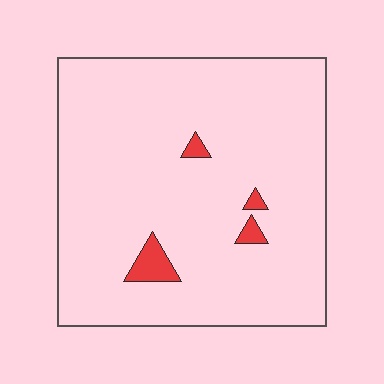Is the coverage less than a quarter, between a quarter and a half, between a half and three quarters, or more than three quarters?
Less than a quarter.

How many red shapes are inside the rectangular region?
4.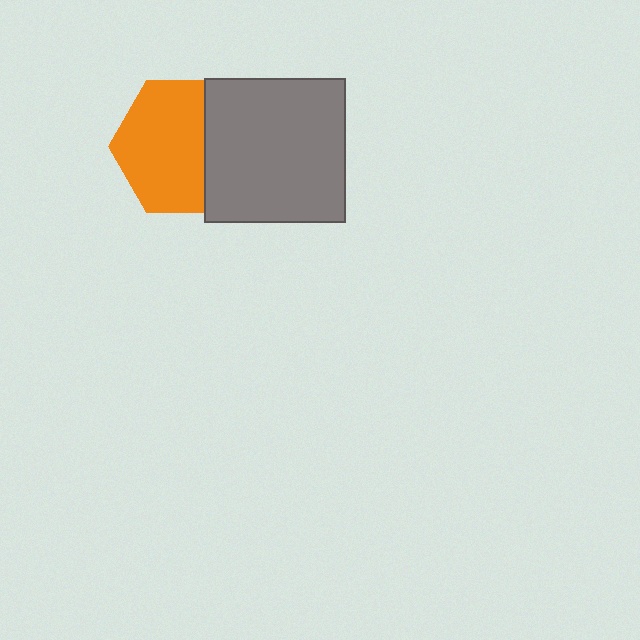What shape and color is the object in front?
The object in front is a gray rectangle.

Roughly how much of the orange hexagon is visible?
Most of it is visible (roughly 66%).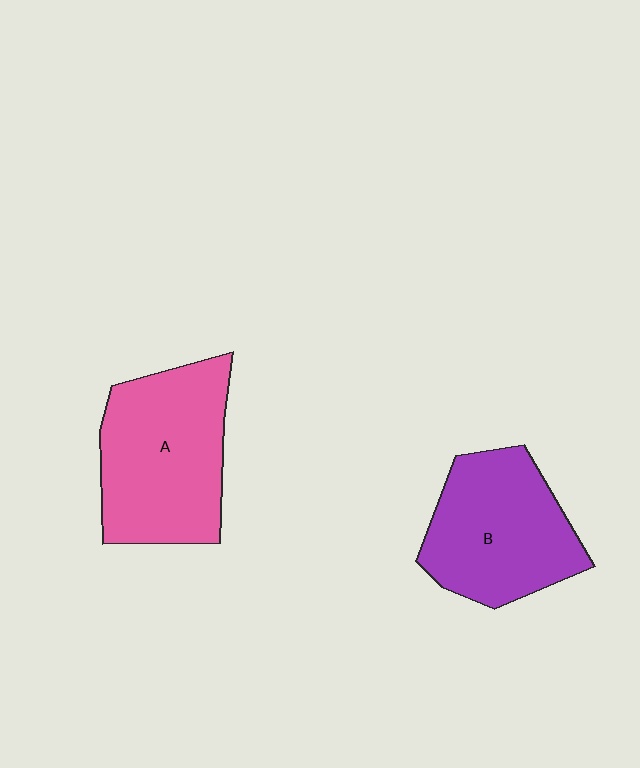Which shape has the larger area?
Shape A (pink).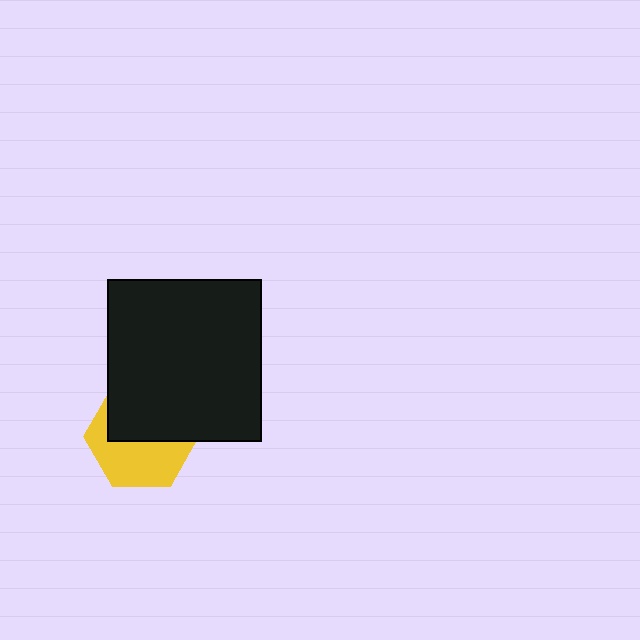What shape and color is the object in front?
The object in front is a black rectangle.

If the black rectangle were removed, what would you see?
You would see the complete yellow hexagon.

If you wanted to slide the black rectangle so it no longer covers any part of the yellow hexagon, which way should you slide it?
Slide it up — that is the most direct way to separate the two shapes.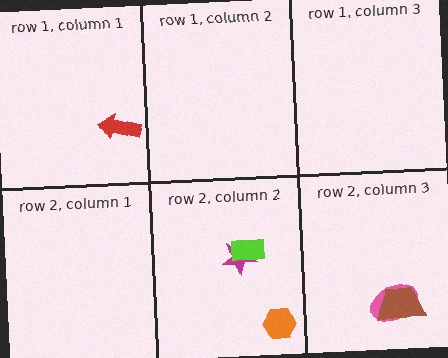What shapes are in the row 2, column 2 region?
The magenta star, the orange hexagon, the lime rectangle.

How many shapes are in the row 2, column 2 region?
3.